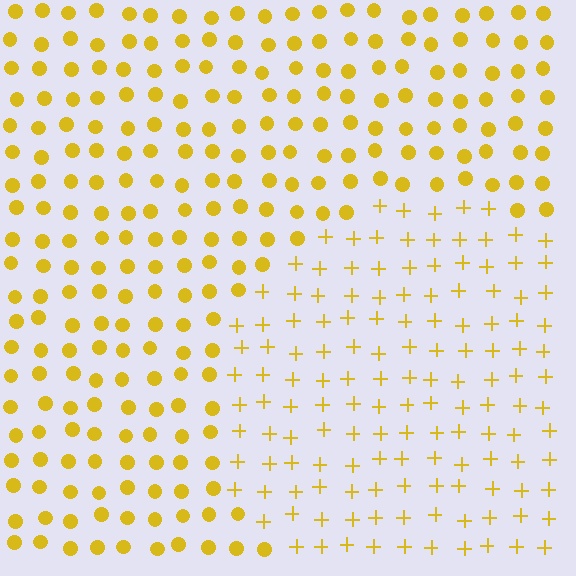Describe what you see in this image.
The image is filled with small yellow elements arranged in a uniform grid. A circle-shaped region contains plus signs, while the surrounding area contains circles. The boundary is defined purely by the change in element shape.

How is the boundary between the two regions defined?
The boundary is defined by a change in element shape: plus signs inside vs. circles outside. All elements share the same color and spacing.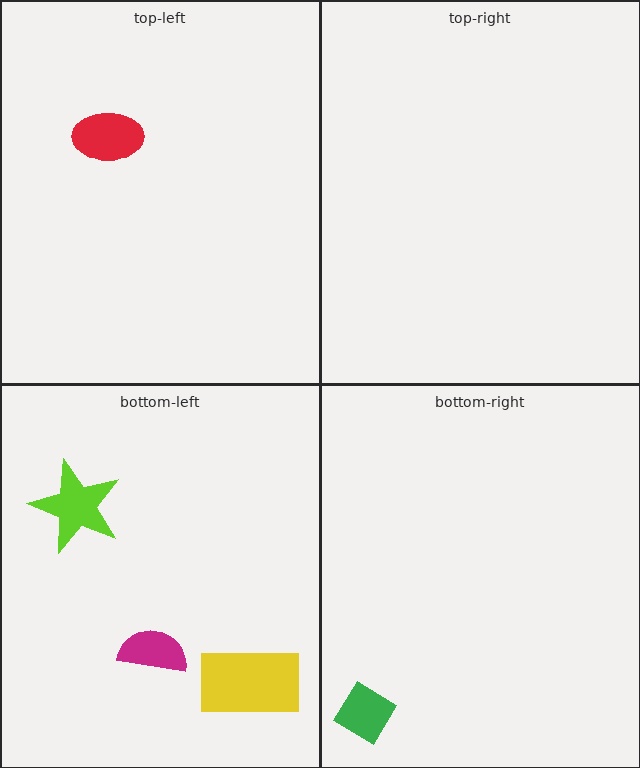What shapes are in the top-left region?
The red ellipse.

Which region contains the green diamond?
The bottom-right region.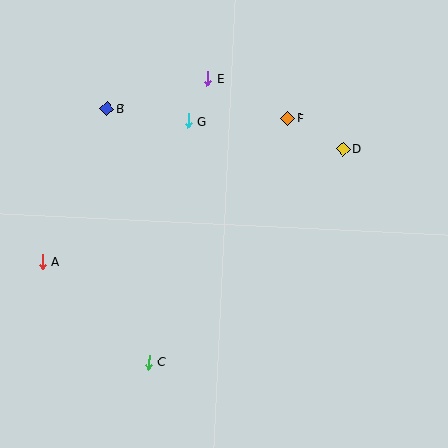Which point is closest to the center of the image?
Point G at (188, 121) is closest to the center.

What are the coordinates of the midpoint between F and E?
The midpoint between F and E is at (248, 98).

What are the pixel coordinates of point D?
Point D is at (343, 149).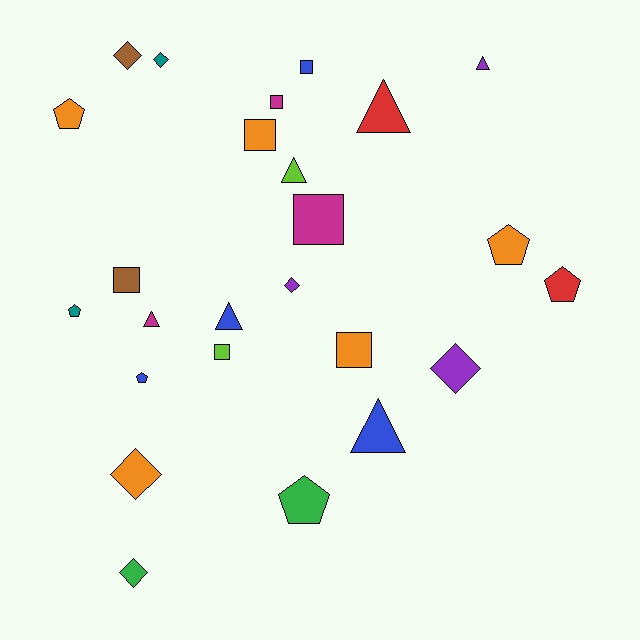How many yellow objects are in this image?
There are no yellow objects.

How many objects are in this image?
There are 25 objects.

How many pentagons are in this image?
There are 6 pentagons.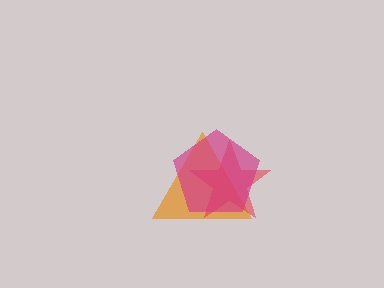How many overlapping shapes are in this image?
There are 3 overlapping shapes in the image.